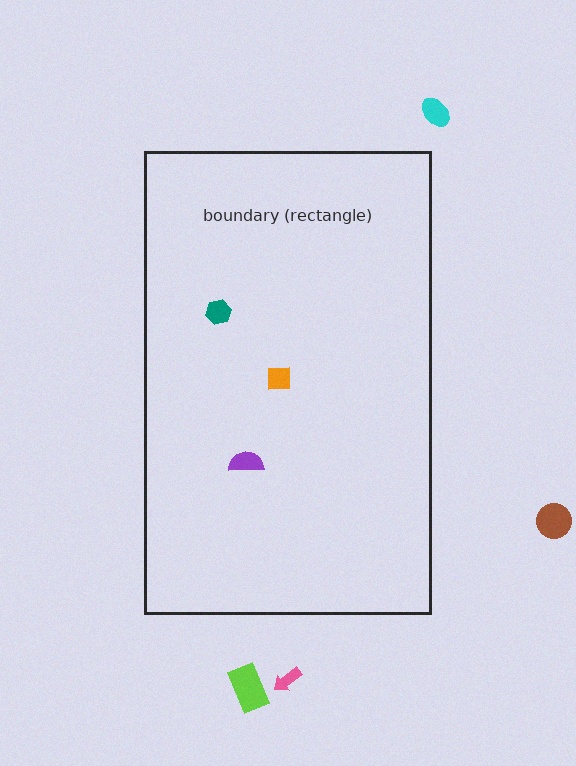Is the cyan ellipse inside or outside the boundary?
Outside.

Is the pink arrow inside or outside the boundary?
Outside.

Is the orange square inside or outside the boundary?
Inside.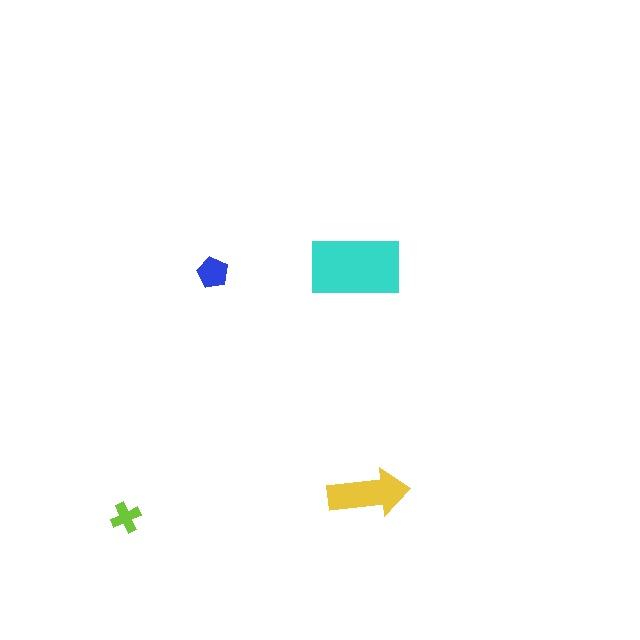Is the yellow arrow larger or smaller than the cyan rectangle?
Smaller.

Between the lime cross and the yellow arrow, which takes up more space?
The yellow arrow.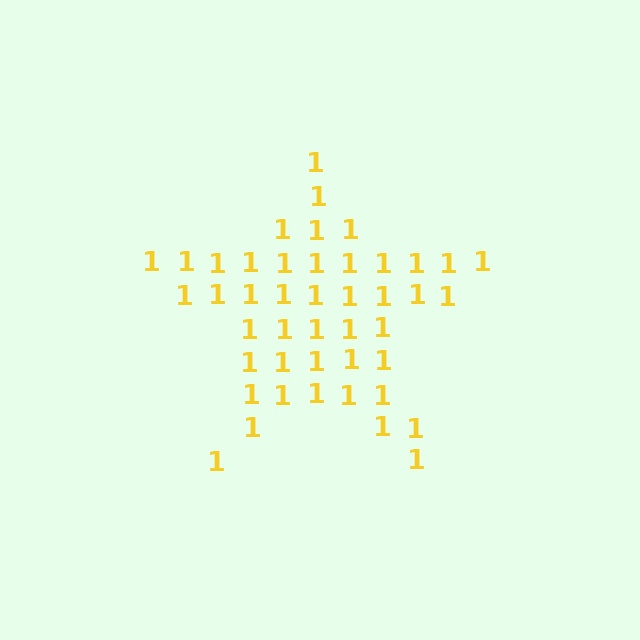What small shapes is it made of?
It is made of small digit 1's.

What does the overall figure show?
The overall figure shows a star.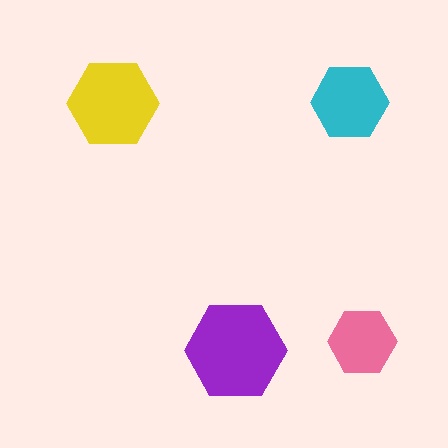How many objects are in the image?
There are 4 objects in the image.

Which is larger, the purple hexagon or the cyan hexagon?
The purple one.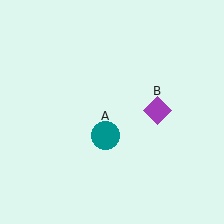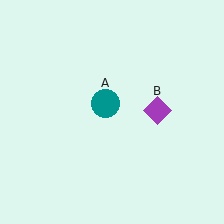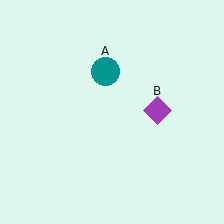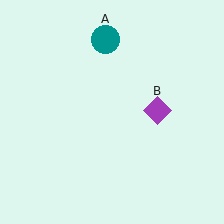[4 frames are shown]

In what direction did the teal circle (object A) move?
The teal circle (object A) moved up.